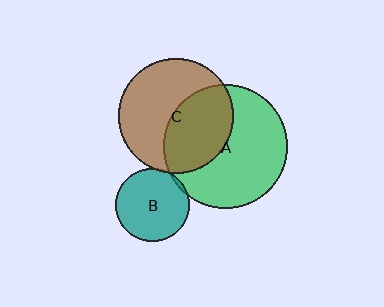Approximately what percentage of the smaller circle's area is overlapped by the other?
Approximately 5%.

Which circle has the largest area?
Circle A (green).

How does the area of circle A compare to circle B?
Approximately 2.9 times.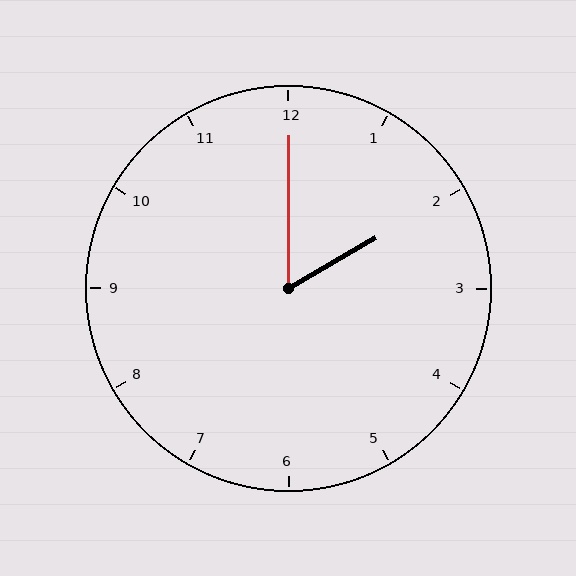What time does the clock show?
2:00.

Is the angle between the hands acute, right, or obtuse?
It is acute.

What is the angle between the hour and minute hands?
Approximately 60 degrees.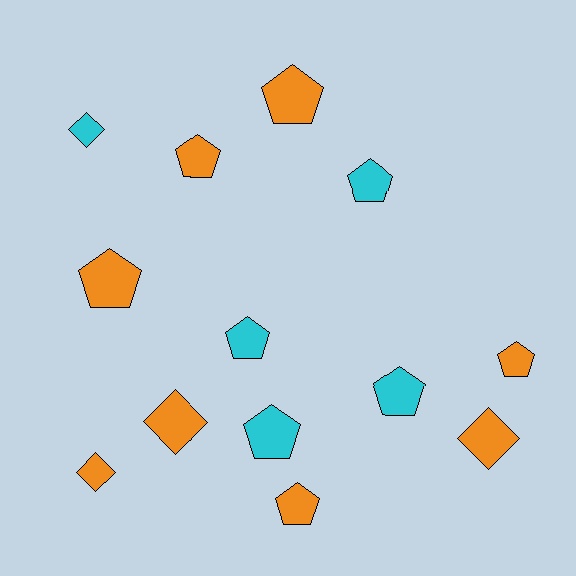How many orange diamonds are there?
There are 3 orange diamonds.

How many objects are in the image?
There are 13 objects.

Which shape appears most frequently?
Pentagon, with 9 objects.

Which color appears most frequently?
Orange, with 8 objects.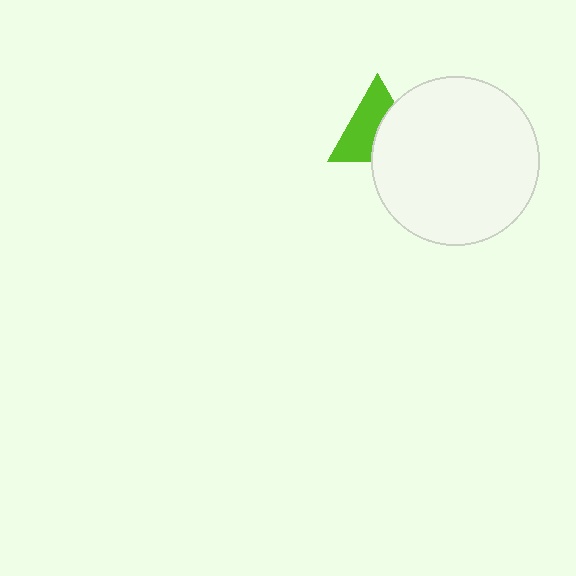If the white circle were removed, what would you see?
You would see the complete lime triangle.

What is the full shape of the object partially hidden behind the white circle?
The partially hidden object is a lime triangle.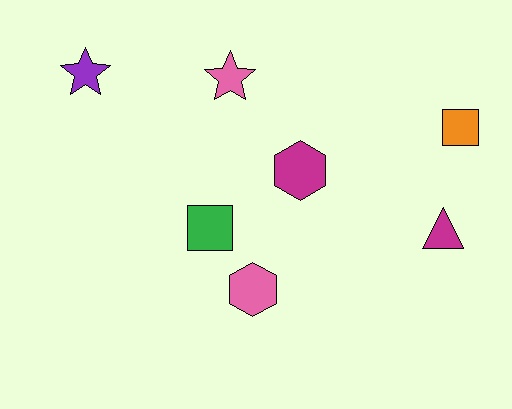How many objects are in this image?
There are 7 objects.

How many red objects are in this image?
There are no red objects.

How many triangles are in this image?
There is 1 triangle.